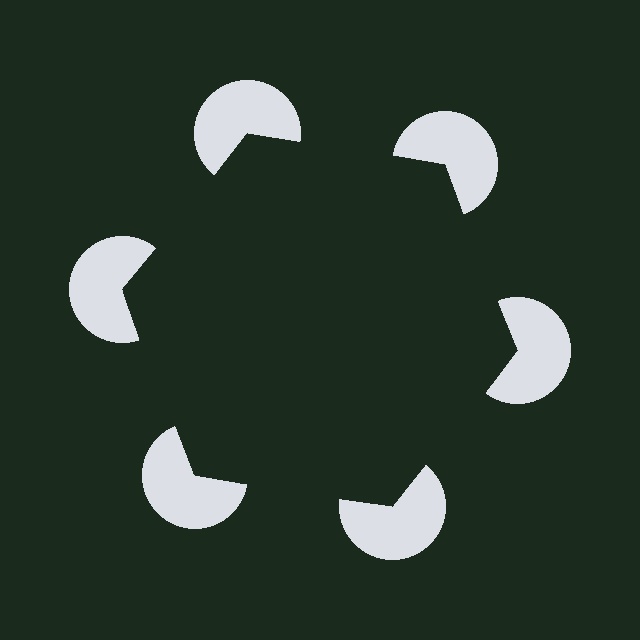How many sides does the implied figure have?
6 sides.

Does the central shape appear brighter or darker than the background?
It typically appears slightly darker than the background, even though no actual brightness change is drawn.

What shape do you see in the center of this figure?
An illusory hexagon — its edges are inferred from the aligned wedge cuts in the pac-man discs, not physically drawn.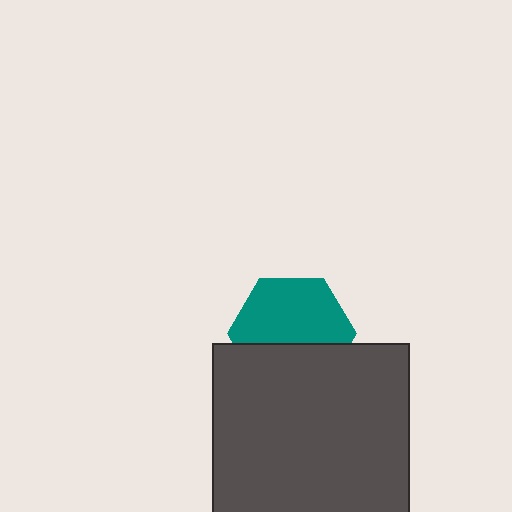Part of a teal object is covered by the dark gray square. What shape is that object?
It is a hexagon.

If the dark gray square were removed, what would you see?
You would see the complete teal hexagon.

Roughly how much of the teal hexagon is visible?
About half of it is visible (roughly 61%).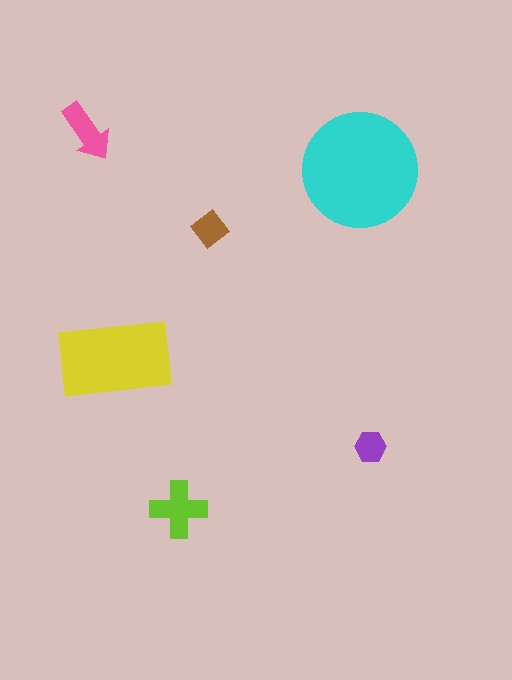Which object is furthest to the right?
The purple hexagon is rightmost.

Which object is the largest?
The cyan circle.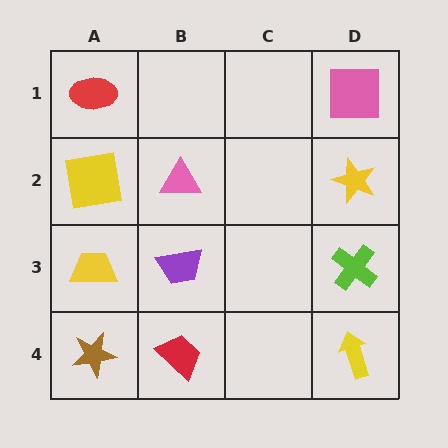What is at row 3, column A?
A yellow trapezoid.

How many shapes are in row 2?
3 shapes.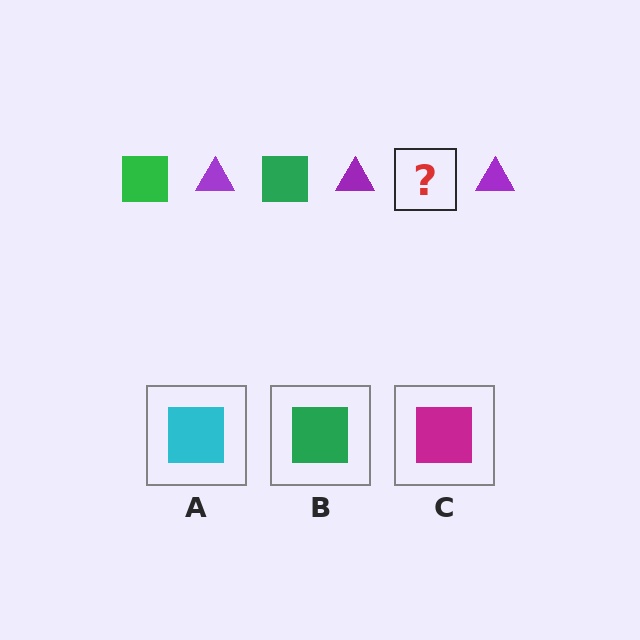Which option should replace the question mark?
Option B.